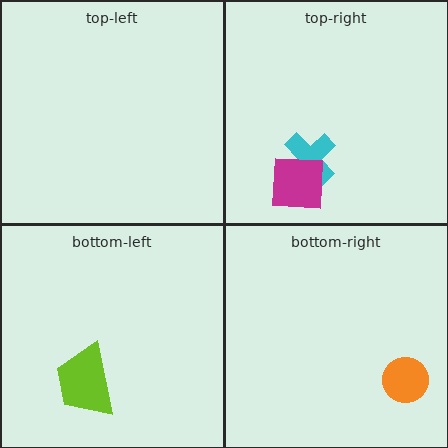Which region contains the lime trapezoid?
The bottom-left region.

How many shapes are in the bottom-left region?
1.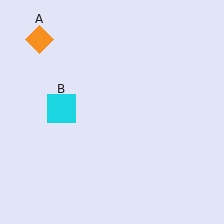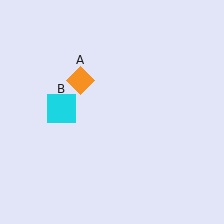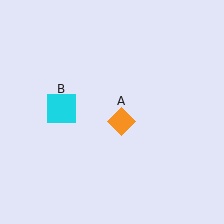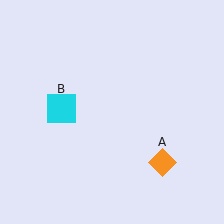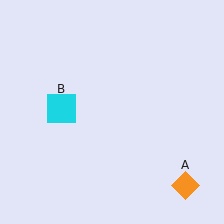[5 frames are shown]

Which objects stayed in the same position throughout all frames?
Cyan square (object B) remained stationary.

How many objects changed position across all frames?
1 object changed position: orange diamond (object A).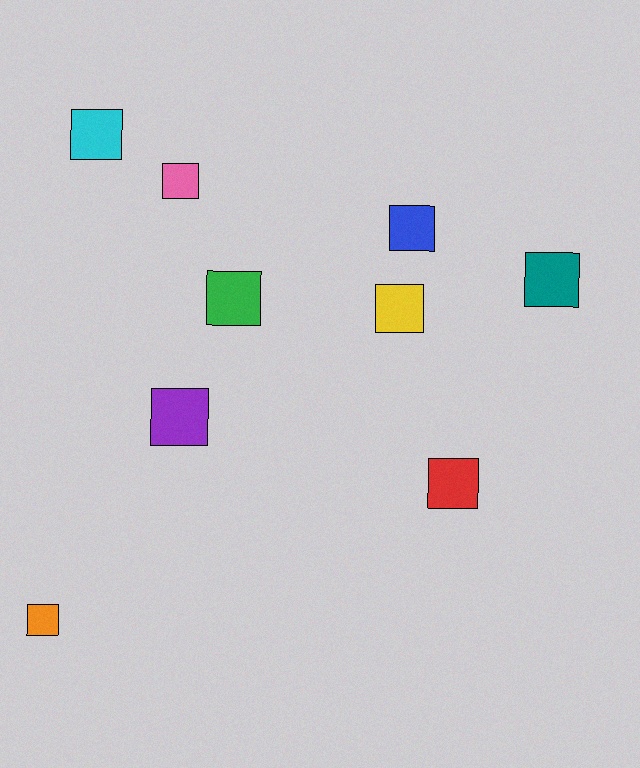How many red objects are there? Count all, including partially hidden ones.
There is 1 red object.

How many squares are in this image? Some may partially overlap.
There are 9 squares.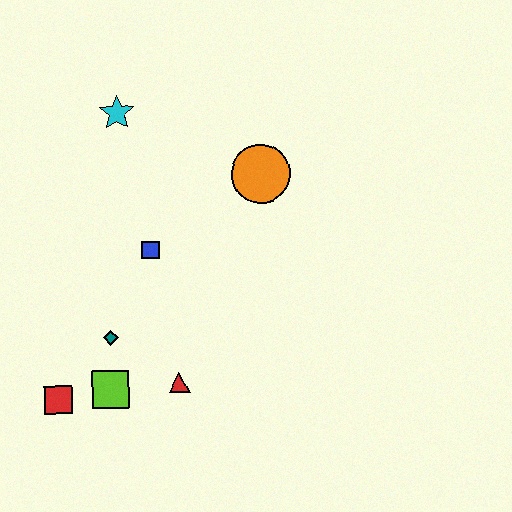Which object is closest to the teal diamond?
The lime square is closest to the teal diamond.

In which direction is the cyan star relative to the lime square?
The cyan star is above the lime square.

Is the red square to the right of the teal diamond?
No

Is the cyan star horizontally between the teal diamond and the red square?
No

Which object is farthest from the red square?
The orange circle is farthest from the red square.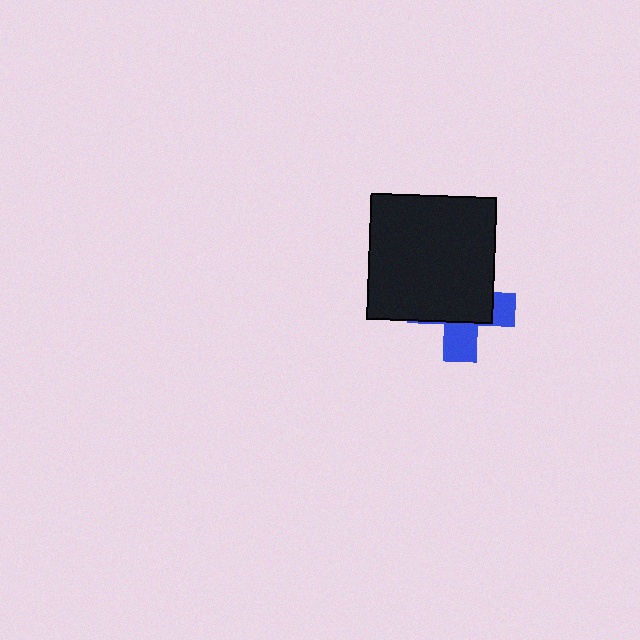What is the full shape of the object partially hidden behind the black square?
The partially hidden object is a blue cross.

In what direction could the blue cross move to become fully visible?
The blue cross could move down. That would shift it out from behind the black square entirely.